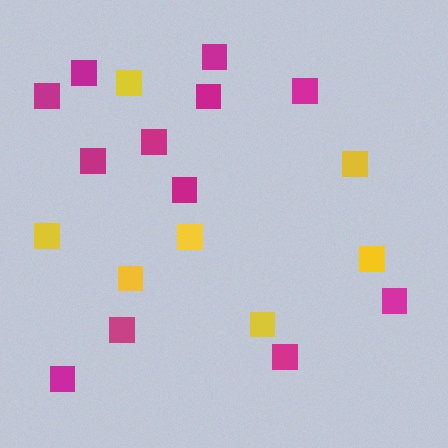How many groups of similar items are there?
There are 2 groups: one group of magenta squares (12) and one group of yellow squares (7).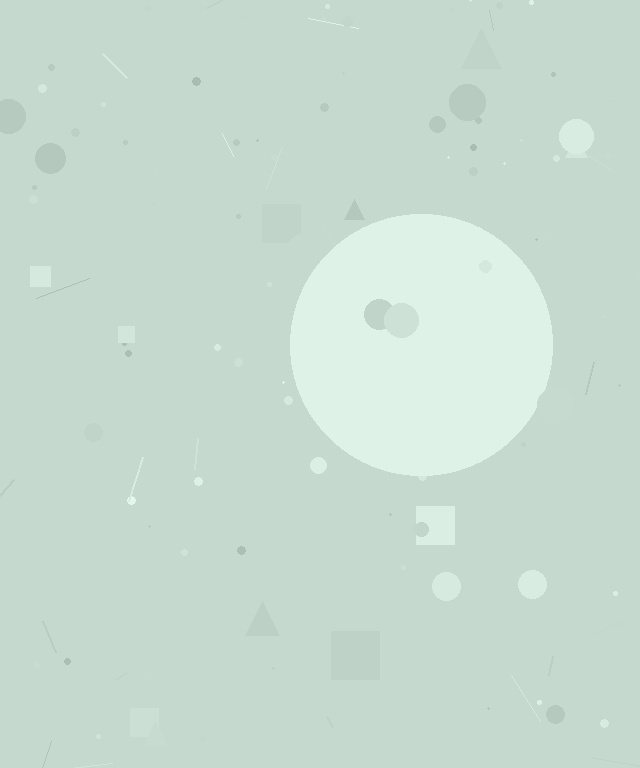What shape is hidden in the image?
A circle is hidden in the image.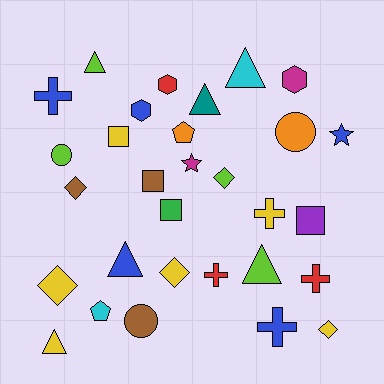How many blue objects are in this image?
There are 5 blue objects.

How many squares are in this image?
There are 4 squares.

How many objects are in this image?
There are 30 objects.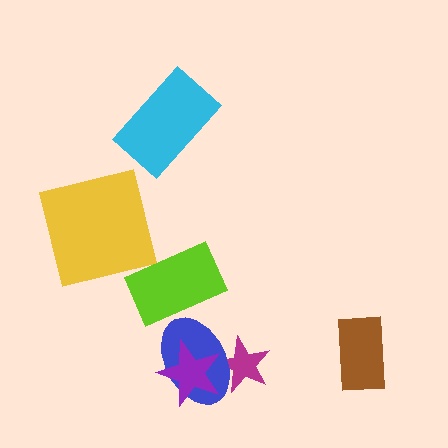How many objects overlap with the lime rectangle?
1 object overlaps with the lime rectangle.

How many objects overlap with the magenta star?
2 objects overlap with the magenta star.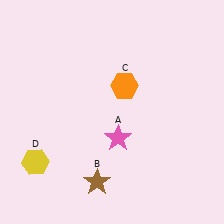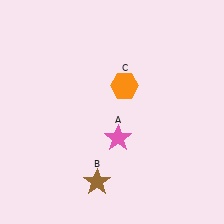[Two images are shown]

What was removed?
The yellow hexagon (D) was removed in Image 2.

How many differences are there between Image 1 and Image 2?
There is 1 difference between the two images.